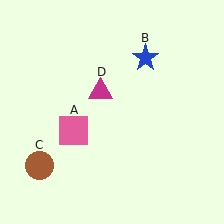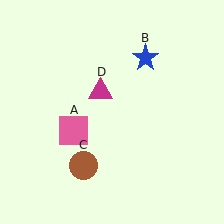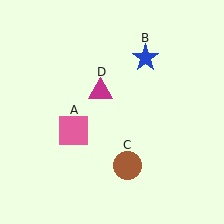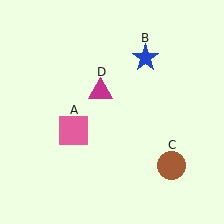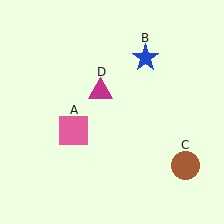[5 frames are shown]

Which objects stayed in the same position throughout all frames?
Pink square (object A) and blue star (object B) and magenta triangle (object D) remained stationary.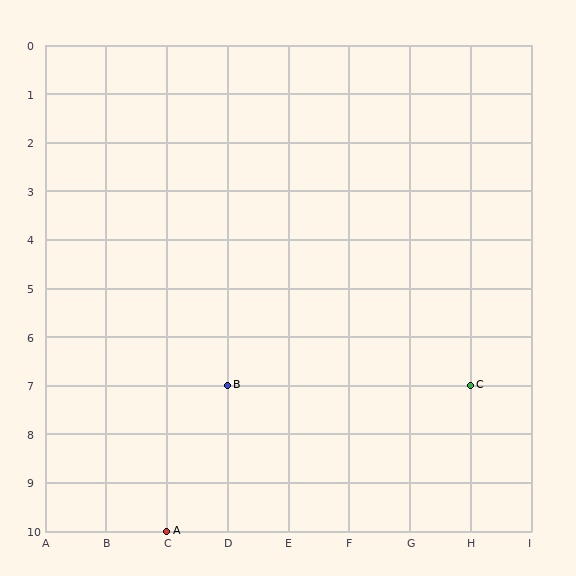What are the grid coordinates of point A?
Point A is at grid coordinates (C, 10).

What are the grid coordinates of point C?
Point C is at grid coordinates (H, 7).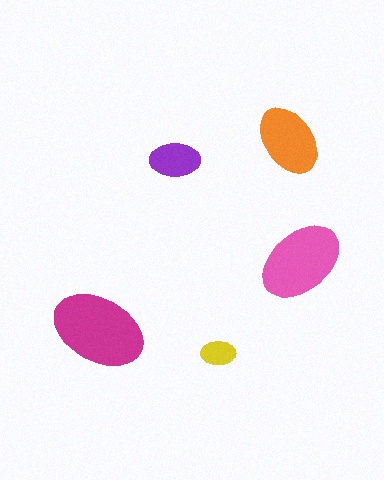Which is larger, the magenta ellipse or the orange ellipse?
The magenta one.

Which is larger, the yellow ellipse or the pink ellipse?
The pink one.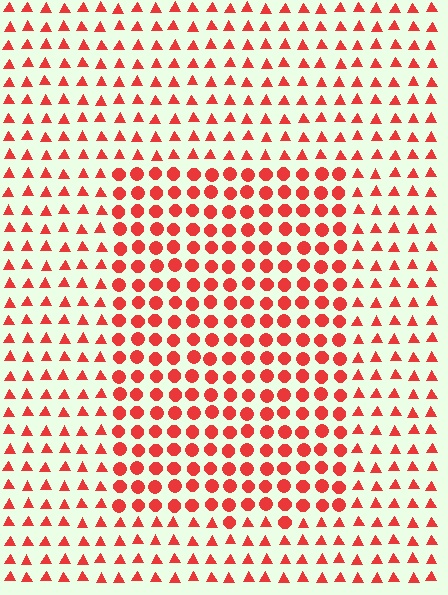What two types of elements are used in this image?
The image uses circles inside the rectangle region and triangles outside it.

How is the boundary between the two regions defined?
The boundary is defined by a change in element shape: circles inside vs. triangles outside. All elements share the same color and spacing.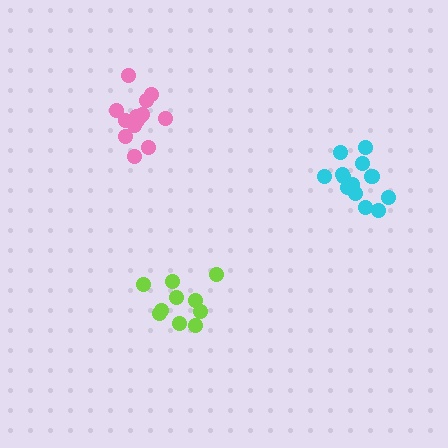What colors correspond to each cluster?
The clusters are colored: cyan, pink, lime.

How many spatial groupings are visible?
There are 3 spatial groupings.